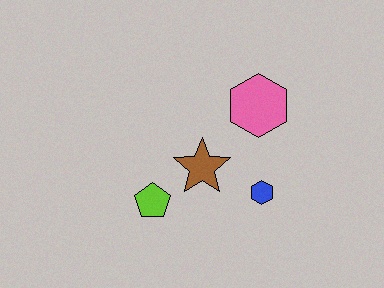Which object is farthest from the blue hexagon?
The lime pentagon is farthest from the blue hexagon.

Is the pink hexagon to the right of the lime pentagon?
Yes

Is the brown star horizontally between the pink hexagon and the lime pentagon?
Yes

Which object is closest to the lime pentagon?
The brown star is closest to the lime pentagon.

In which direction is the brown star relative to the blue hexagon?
The brown star is to the left of the blue hexagon.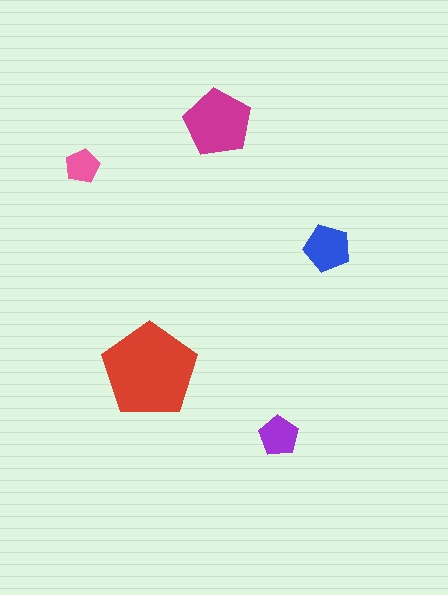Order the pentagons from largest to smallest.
the red one, the magenta one, the blue one, the purple one, the pink one.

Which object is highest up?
The magenta pentagon is topmost.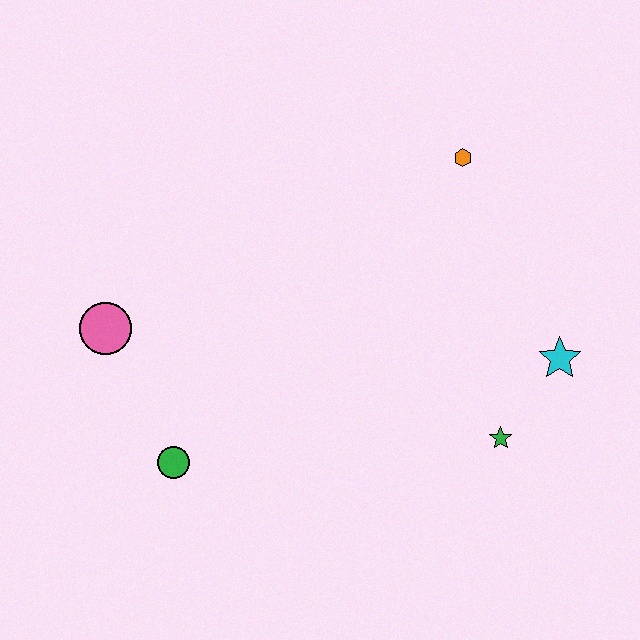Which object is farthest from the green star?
The pink circle is farthest from the green star.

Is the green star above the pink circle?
No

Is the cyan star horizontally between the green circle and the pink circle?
No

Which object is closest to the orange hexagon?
The cyan star is closest to the orange hexagon.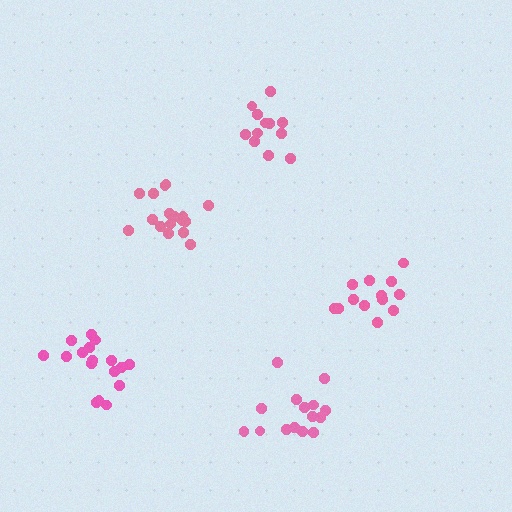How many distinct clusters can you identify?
There are 5 distinct clusters.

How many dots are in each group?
Group 1: 17 dots, Group 2: 12 dots, Group 3: 13 dots, Group 4: 15 dots, Group 5: 17 dots (74 total).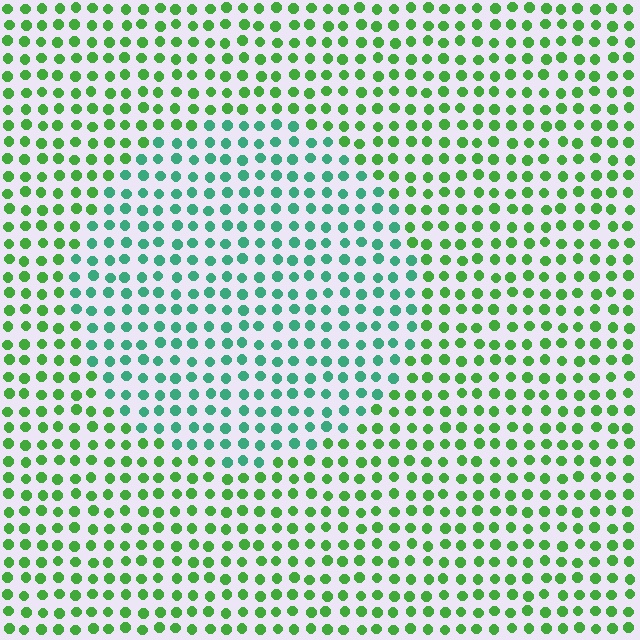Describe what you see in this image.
The image is filled with small green elements in a uniform arrangement. A circle-shaped region is visible where the elements are tinted to a slightly different hue, forming a subtle color boundary.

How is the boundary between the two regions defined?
The boundary is defined purely by a slight shift in hue (about 40 degrees). Spacing, size, and orientation are identical on both sides.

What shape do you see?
I see a circle.